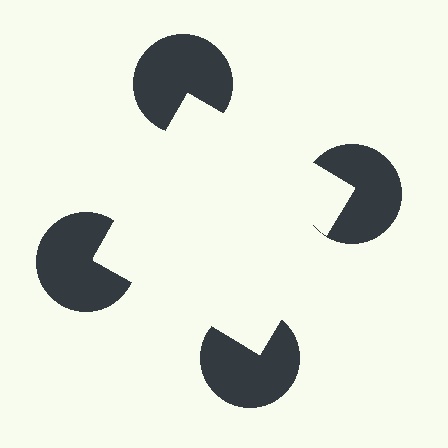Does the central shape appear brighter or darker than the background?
It typically appears slightly brighter than the background, even though no actual brightness change is drawn.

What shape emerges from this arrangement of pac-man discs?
An illusory square — its edges are inferred from the aligned wedge cuts in the pac-man discs, not physically drawn.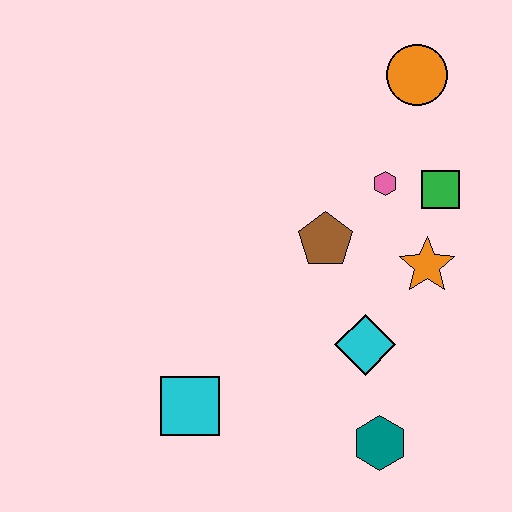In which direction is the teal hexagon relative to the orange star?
The teal hexagon is below the orange star.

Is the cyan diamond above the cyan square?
Yes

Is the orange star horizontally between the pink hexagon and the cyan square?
No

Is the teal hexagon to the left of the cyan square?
No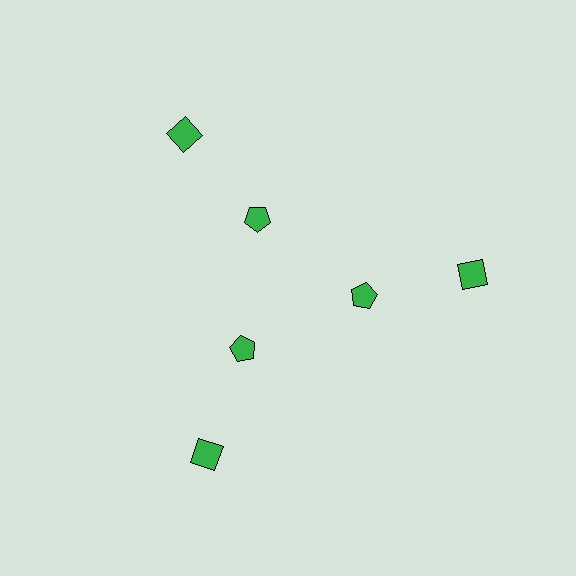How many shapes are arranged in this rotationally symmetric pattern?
There are 6 shapes, arranged in 3 groups of 2.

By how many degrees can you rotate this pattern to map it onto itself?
The pattern maps onto itself every 120 degrees of rotation.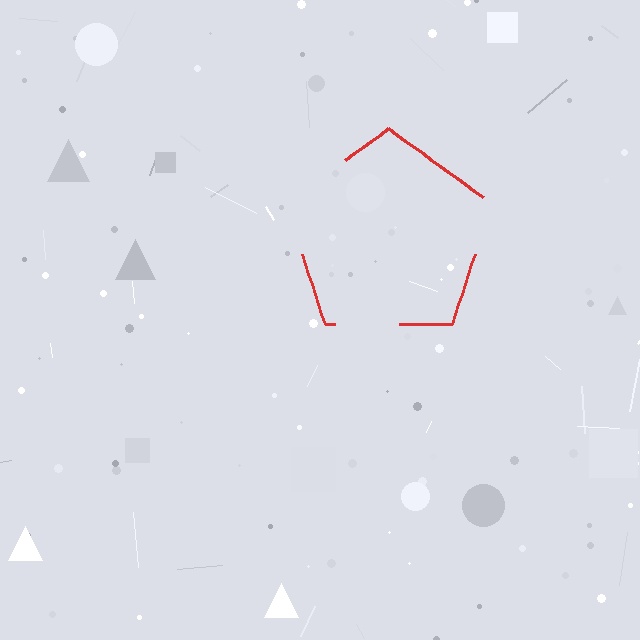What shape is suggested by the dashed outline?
The dashed outline suggests a pentagon.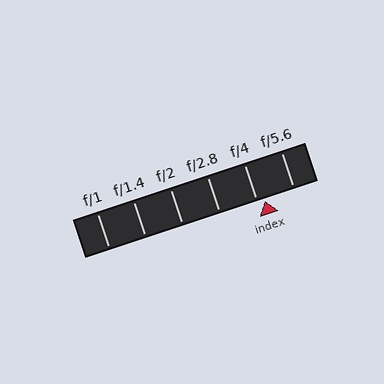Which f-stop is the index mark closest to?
The index mark is closest to f/4.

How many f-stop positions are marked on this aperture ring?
There are 6 f-stop positions marked.